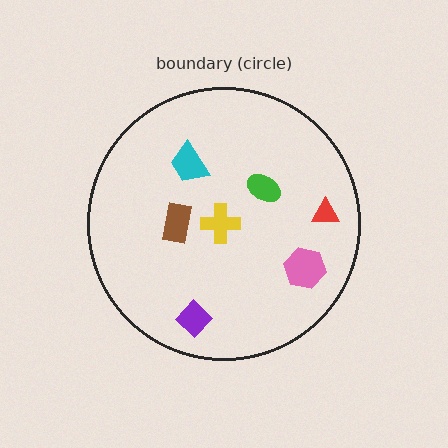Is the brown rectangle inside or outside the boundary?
Inside.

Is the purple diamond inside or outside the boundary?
Inside.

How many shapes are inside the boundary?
7 inside, 0 outside.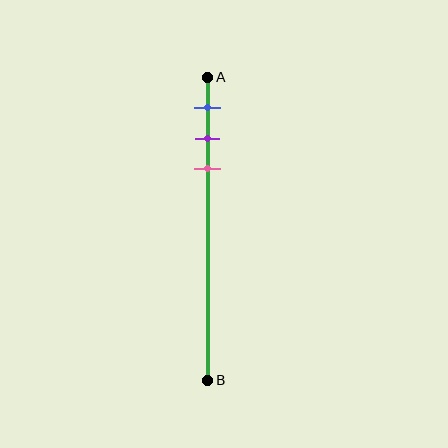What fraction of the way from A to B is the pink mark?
The pink mark is approximately 30% (0.3) of the way from A to B.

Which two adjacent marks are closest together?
The purple and pink marks are the closest adjacent pair.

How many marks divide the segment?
There are 3 marks dividing the segment.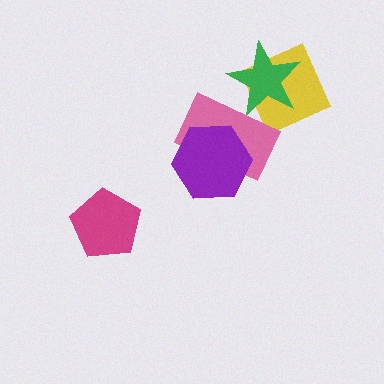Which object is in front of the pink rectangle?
The purple hexagon is in front of the pink rectangle.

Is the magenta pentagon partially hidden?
No, no other shape covers it.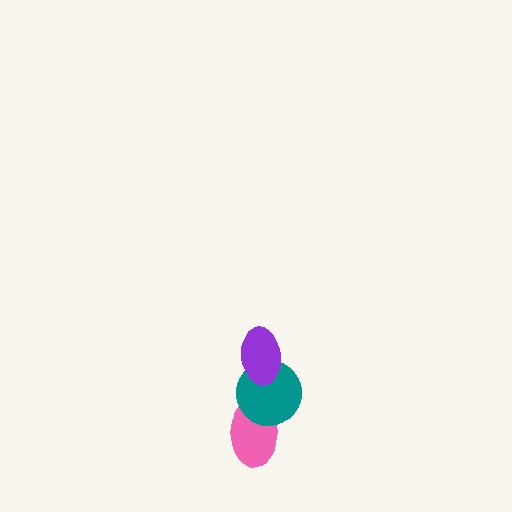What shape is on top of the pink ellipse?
The teal circle is on top of the pink ellipse.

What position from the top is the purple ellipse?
The purple ellipse is 1st from the top.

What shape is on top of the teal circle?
The purple ellipse is on top of the teal circle.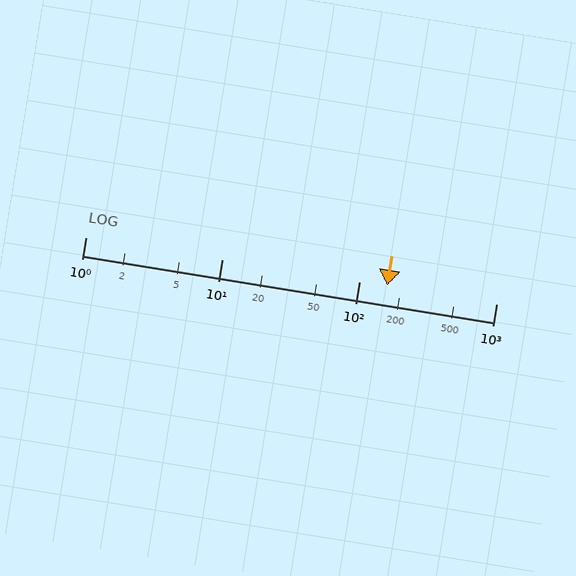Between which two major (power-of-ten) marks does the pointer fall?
The pointer is between 100 and 1000.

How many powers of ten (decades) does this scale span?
The scale spans 3 decades, from 1 to 1000.